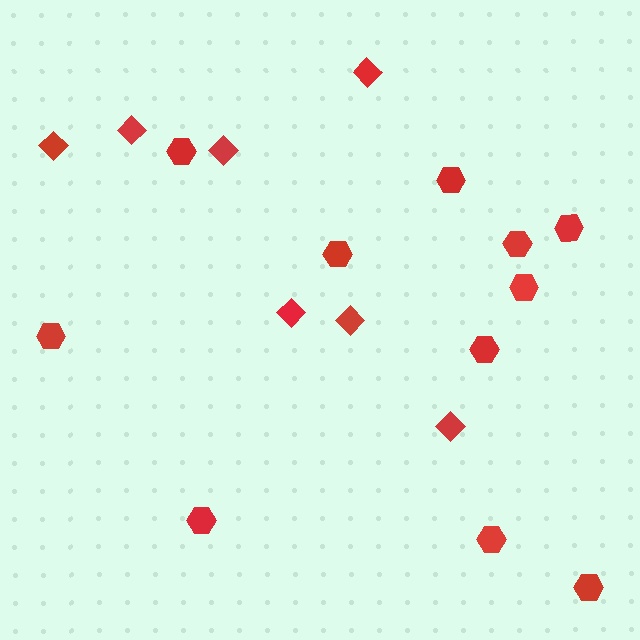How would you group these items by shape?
There are 2 groups: one group of hexagons (11) and one group of diamonds (7).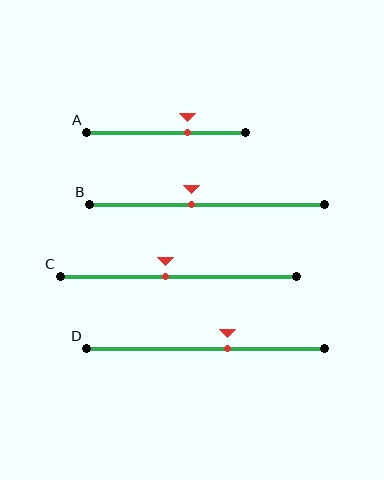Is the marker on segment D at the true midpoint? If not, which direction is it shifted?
No, the marker on segment D is shifted to the right by about 9% of the segment length.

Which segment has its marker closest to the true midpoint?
Segment C has its marker closest to the true midpoint.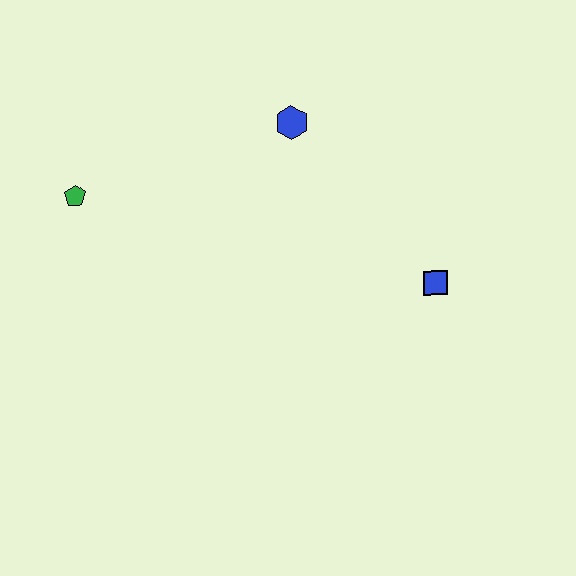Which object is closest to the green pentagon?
The blue hexagon is closest to the green pentagon.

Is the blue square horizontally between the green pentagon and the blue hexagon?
No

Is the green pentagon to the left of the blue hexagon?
Yes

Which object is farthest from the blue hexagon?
The green pentagon is farthest from the blue hexagon.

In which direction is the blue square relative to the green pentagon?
The blue square is to the right of the green pentagon.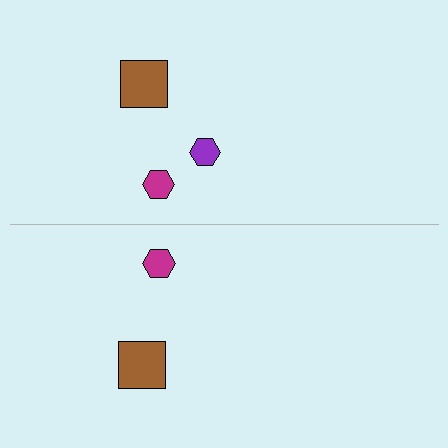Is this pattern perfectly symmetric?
No, the pattern is not perfectly symmetric. A purple hexagon is missing from the bottom side.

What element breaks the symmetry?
A purple hexagon is missing from the bottom side.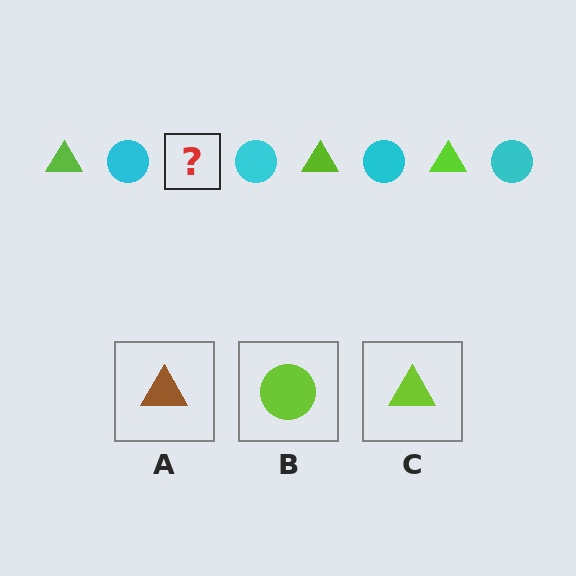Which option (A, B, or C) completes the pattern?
C.